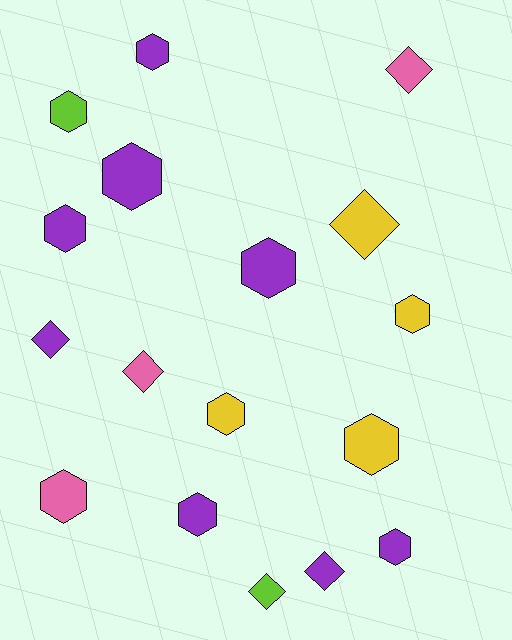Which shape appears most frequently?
Hexagon, with 11 objects.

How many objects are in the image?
There are 17 objects.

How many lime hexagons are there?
There is 1 lime hexagon.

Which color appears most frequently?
Purple, with 8 objects.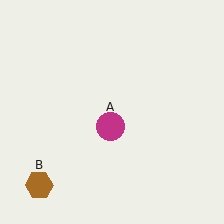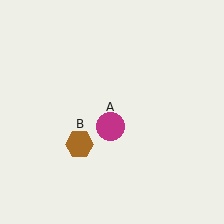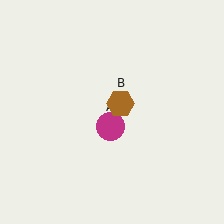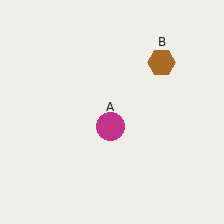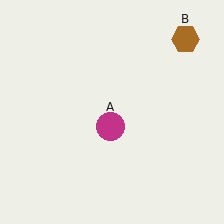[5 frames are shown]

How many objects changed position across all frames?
1 object changed position: brown hexagon (object B).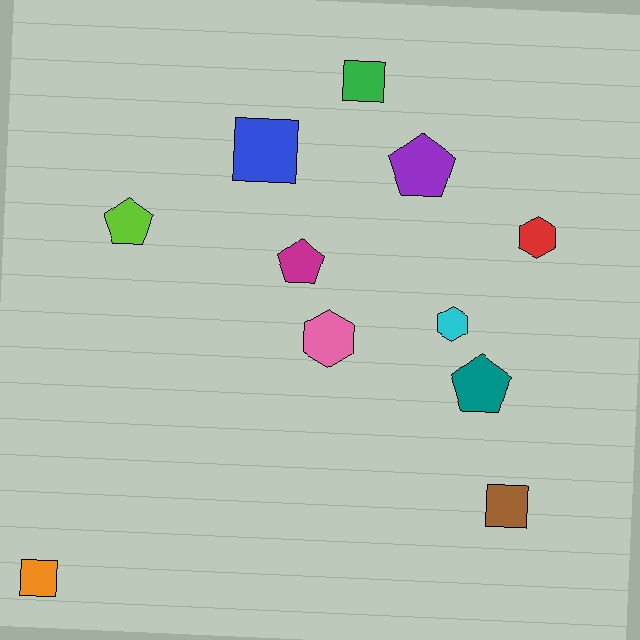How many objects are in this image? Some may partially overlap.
There are 11 objects.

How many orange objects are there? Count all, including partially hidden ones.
There is 1 orange object.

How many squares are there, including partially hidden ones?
There are 4 squares.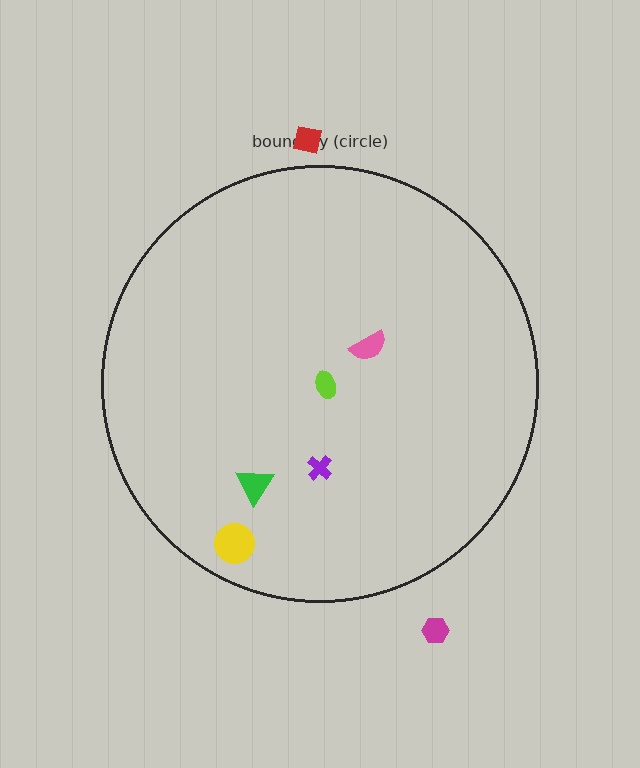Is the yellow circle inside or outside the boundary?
Inside.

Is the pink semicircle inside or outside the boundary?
Inside.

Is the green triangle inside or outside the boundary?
Inside.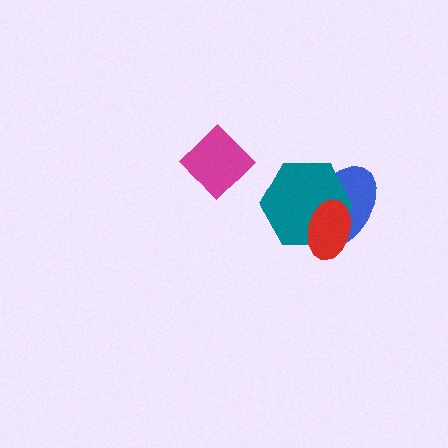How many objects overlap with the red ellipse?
2 objects overlap with the red ellipse.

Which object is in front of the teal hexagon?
The red ellipse is in front of the teal hexagon.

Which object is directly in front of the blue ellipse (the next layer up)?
The teal hexagon is directly in front of the blue ellipse.